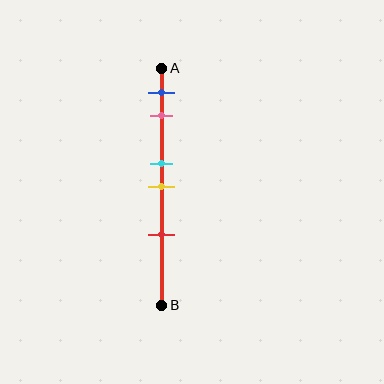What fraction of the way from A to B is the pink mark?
The pink mark is approximately 20% (0.2) of the way from A to B.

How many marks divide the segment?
There are 5 marks dividing the segment.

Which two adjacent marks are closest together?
The cyan and yellow marks are the closest adjacent pair.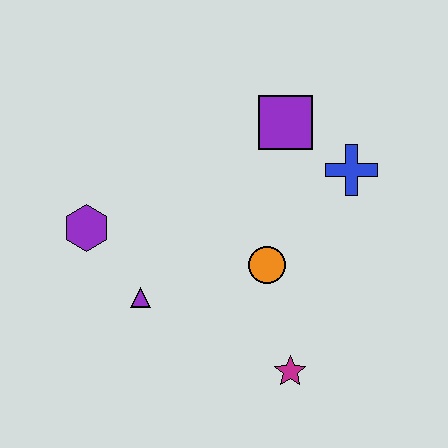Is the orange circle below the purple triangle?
No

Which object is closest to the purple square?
The blue cross is closest to the purple square.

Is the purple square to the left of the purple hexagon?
No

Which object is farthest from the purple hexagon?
The blue cross is farthest from the purple hexagon.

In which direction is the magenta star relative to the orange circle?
The magenta star is below the orange circle.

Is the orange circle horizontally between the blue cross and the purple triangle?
Yes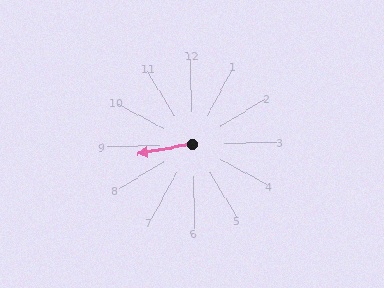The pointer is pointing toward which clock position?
Roughly 9 o'clock.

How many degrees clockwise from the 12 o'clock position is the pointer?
Approximately 261 degrees.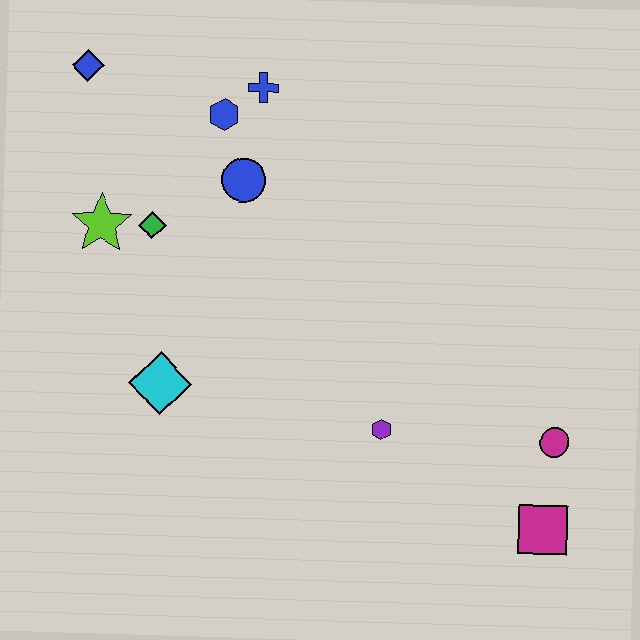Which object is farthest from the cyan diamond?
The magenta square is farthest from the cyan diamond.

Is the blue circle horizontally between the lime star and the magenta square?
Yes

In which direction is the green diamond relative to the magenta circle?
The green diamond is to the left of the magenta circle.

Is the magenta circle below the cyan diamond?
Yes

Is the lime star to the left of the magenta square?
Yes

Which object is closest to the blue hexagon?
The blue cross is closest to the blue hexagon.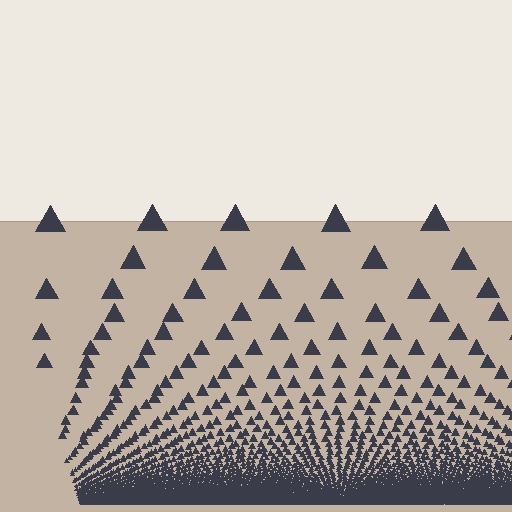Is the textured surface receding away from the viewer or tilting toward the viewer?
The surface appears to tilt toward the viewer. Texture elements get larger and sparser toward the top.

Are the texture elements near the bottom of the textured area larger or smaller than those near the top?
Smaller. The gradient is inverted — elements near the bottom are smaller and denser.